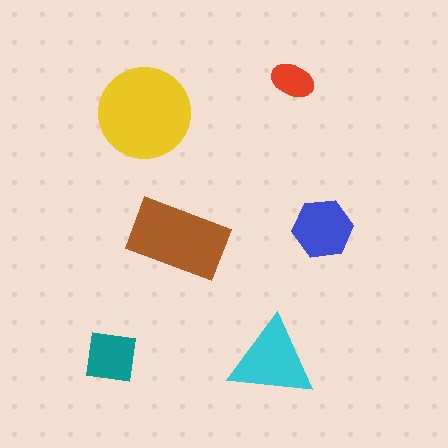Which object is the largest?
The yellow circle.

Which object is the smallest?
The red ellipse.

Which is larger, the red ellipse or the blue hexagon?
The blue hexagon.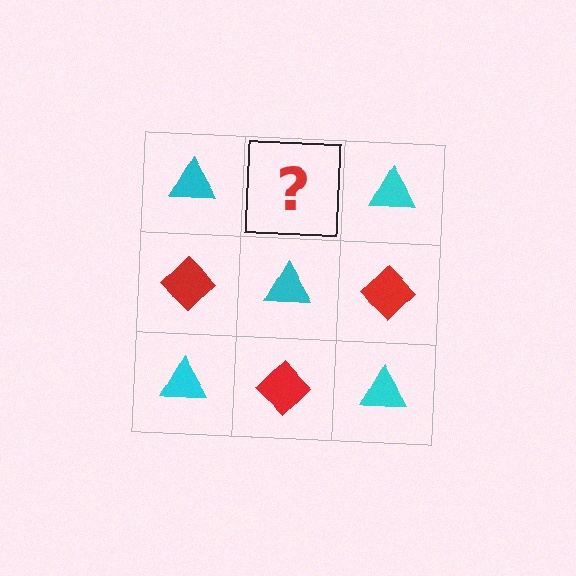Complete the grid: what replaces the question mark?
The question mark should be replaced with a red diamond.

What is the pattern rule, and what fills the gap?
The rule is that it alternates cyan triangle and red diamond in a checkerboard pattern. The gap should be filled with a red diamond.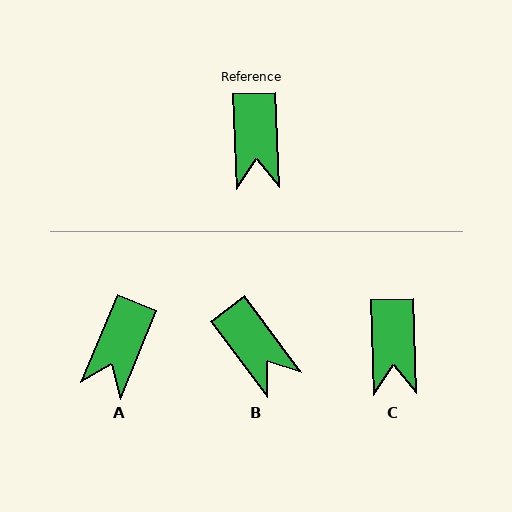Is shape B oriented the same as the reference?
No, it is off by about 35 degrees.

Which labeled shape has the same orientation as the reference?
C.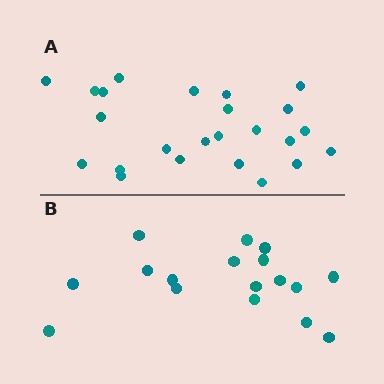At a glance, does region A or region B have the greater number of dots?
Region A (the top region) has more dots.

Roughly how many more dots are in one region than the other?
Region A has roughly 8 or so more dots than region B.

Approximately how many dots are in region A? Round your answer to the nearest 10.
About 20 dots. (The exact count is 24, which rounds to 20.)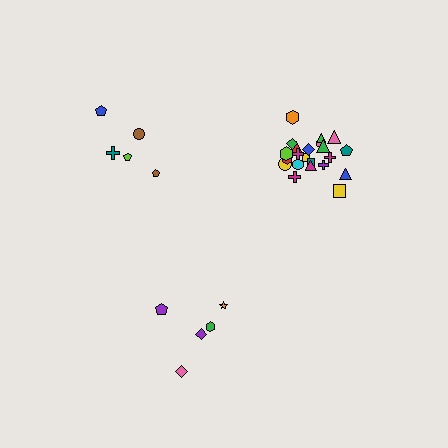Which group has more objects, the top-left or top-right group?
The top-right group.